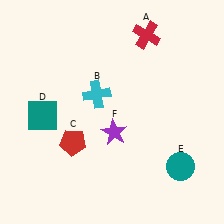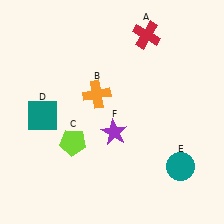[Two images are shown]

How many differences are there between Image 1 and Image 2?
There are 2 differences between the two images.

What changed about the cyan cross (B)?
In Image 1, B is cyan. In Image 2, it changed to orange.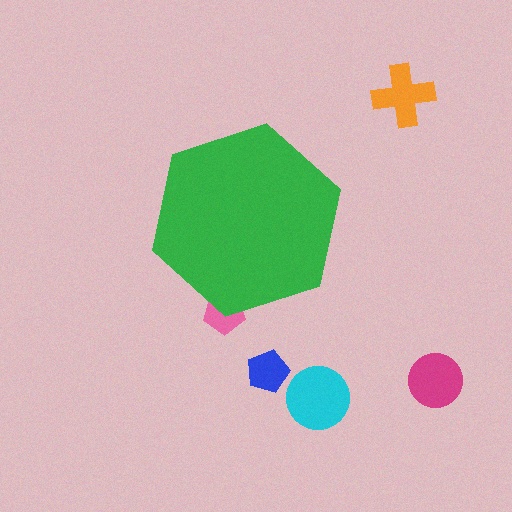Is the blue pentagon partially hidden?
No, the blue pentagon is fully visible.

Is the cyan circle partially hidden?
No, the cyan circle is fully visible.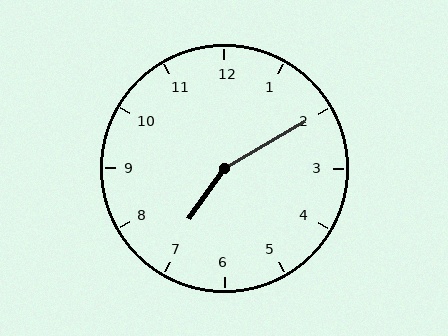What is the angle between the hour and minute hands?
Approximately 155 degrees.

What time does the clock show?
7:10.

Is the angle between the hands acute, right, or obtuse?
It is obtuse.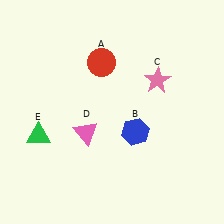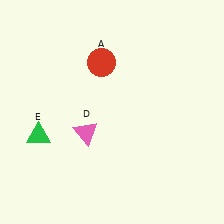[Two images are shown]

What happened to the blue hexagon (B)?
The blue hexagon (B) was removed in Image 2. It was in the bottom-right area of Image 1.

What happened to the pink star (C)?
The pink star (C) was removed in Image 2. It was in the top-right area of Image 1.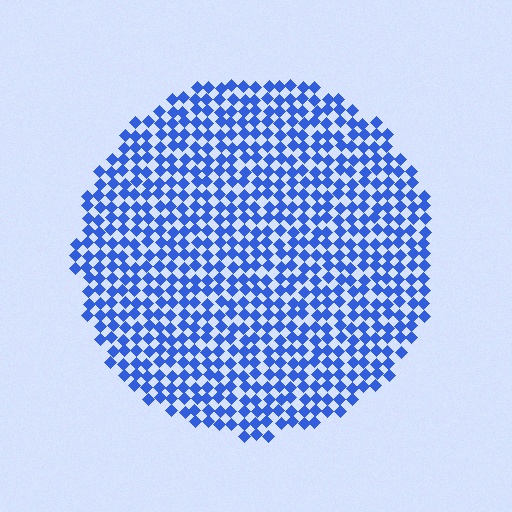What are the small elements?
The small elements are diamonds.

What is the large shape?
The large shape is a circle.